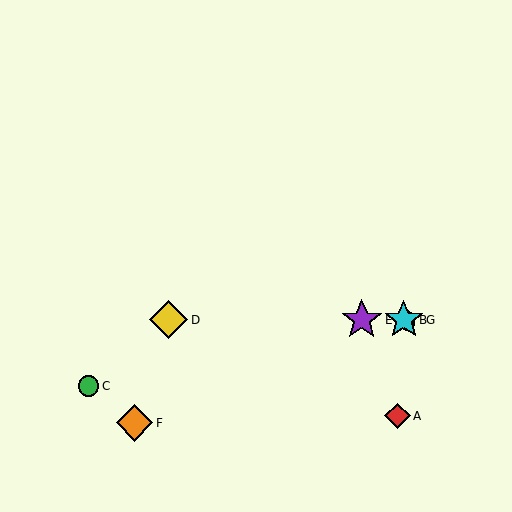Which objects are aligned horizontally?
Objects B, D, E, G are aligned horizontally.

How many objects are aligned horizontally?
4 objects (B, D, E, G) are aligned horizontally.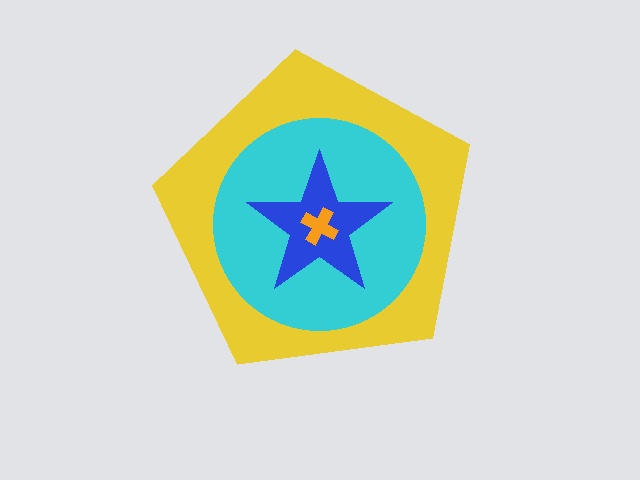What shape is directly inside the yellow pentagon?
The cyan circle.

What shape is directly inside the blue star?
The orange cross.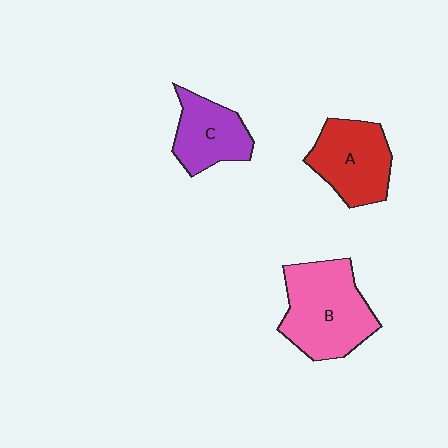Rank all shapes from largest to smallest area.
From largest to smallest: B (pink), A (red), C (purple).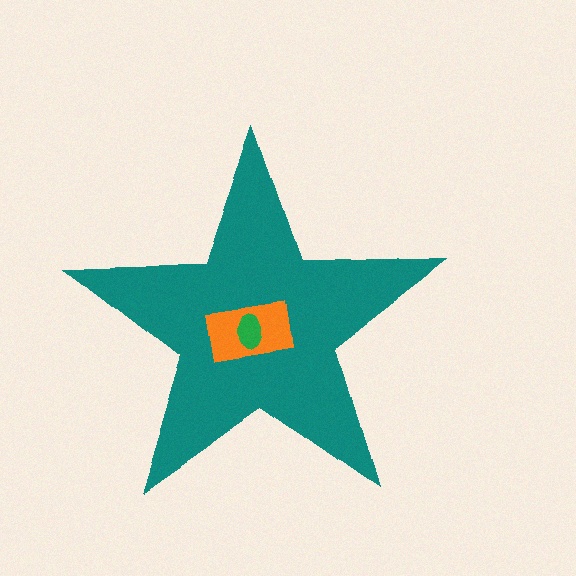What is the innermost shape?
The green ellipse.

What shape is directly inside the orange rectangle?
The green ellipse.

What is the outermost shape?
The teal star.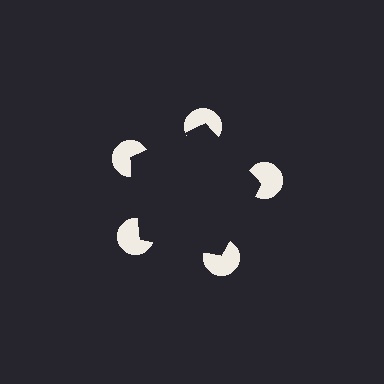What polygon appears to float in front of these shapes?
An illusory pentagon — its edges are inferred from the aligned wedge cuts in the pac-man discs, not physically drawn.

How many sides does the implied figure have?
5 sides.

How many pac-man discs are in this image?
There are 5 — one at each vertex of the illusory pentagon.